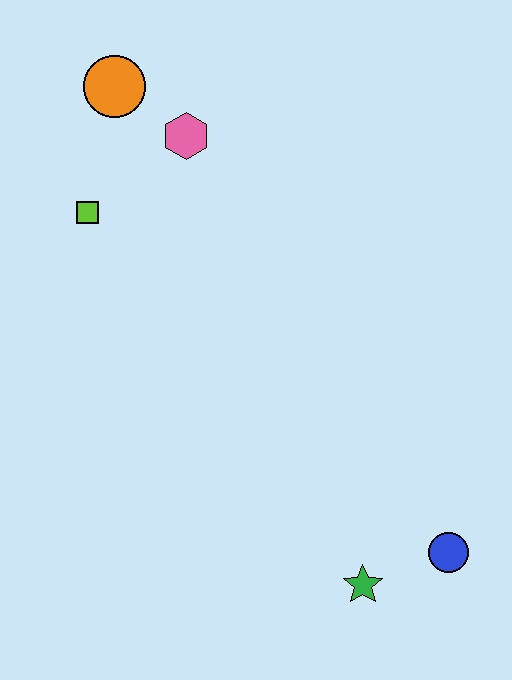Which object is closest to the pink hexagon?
The orange circle is closest to the pink hexagon.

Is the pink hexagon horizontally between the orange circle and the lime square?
No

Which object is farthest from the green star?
The orange circle is farthest from the green star.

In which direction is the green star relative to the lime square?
The green star is below the lime square.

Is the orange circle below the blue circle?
No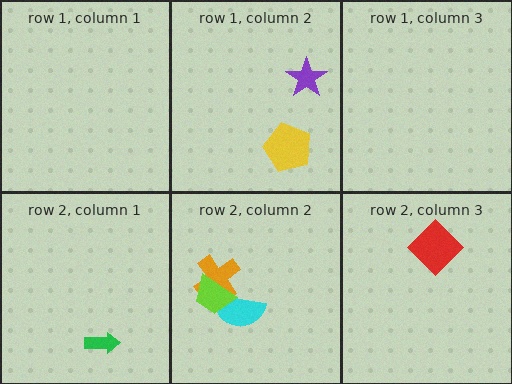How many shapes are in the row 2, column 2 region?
3.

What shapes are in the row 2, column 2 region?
The orange cross, the cyan semicircle, the lime trapezoid.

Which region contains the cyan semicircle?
The row 2, column 2 region.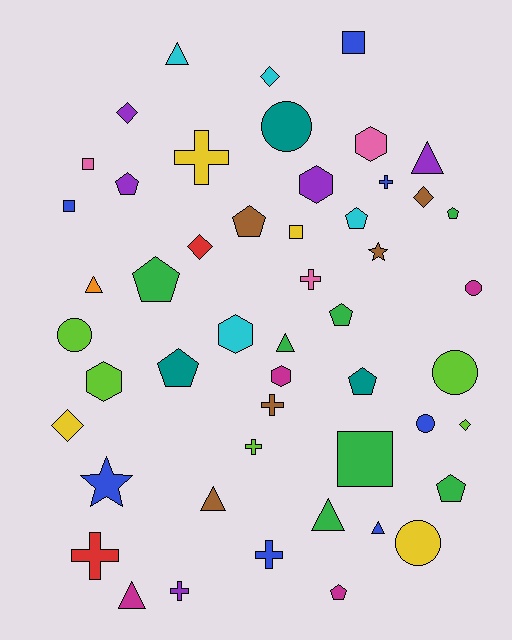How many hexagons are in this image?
There are 5 hexagons.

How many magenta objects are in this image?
There are 4 magenta objects.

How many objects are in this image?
There are 50 objects.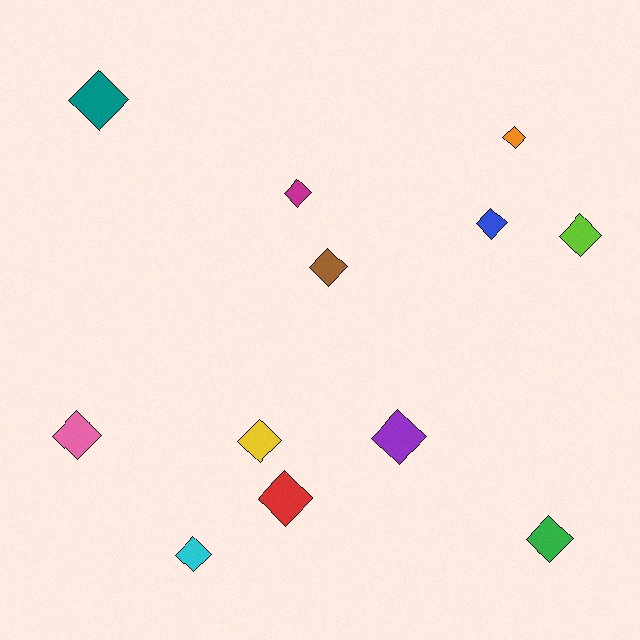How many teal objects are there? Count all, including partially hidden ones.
There is 1 teal object.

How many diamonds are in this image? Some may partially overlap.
There are 12 diamonds.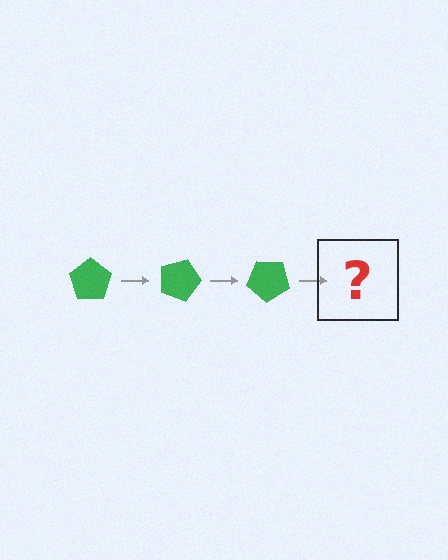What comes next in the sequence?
The next element should be a green pentagon rotated 60 degrees.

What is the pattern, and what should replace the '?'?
The pattern is that the pentagon rotates 20 degrees each step. The '?' should be a green pentagon rotated 60 degrees.